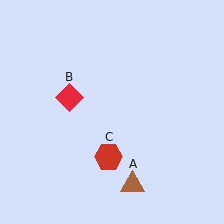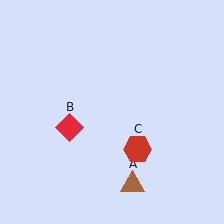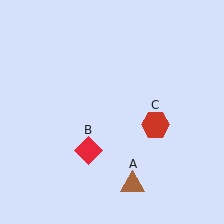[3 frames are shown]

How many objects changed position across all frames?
2 objects changed position: red diamond (object B), red hexagon (object C).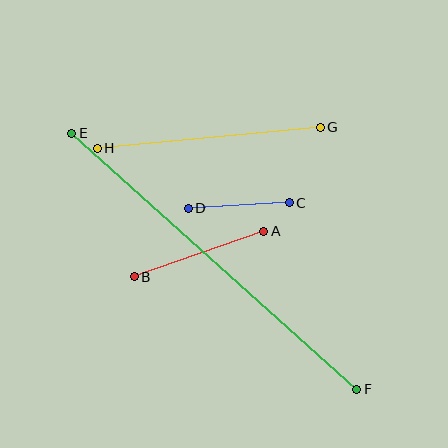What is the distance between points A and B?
The distance is approximately 137 pixels.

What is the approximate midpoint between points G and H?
The midpoint is at approximately (209, 138) pixels.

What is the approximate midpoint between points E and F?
The midpoint is at approximately (214, 261) pixels.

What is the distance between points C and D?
The distance is approximately 101 pixels.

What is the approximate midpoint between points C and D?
The midpoint is at approximately (239, 205) pixels.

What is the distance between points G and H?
The distance is approximately 224 pixels.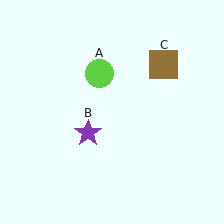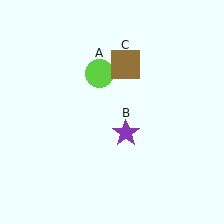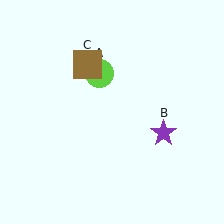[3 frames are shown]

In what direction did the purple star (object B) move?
The purple star (object B) moved right.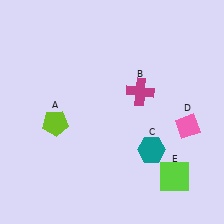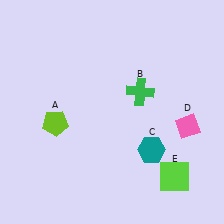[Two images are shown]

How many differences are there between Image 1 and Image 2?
There is 1 difference between the two images.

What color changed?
The cross (B) changed from magenta in Image 1 to green in Image 2.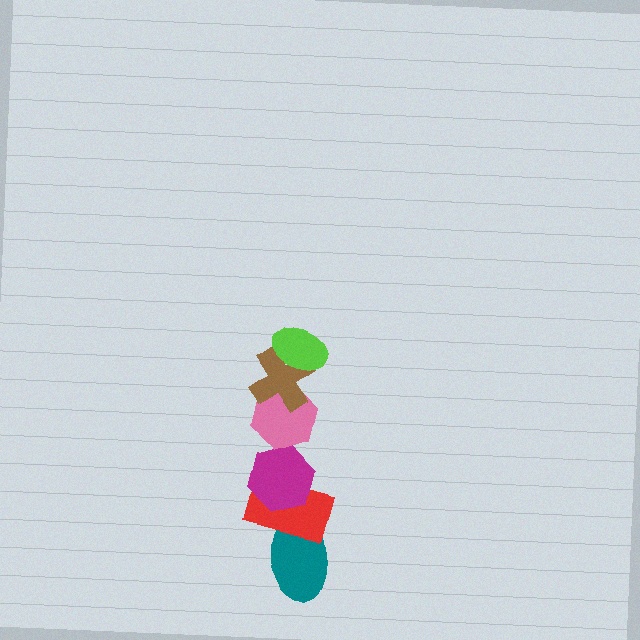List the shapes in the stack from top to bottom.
From top to bottom: the lime ellipse, the brown cross, the pink hexagon, the magenta hexagon, the red rectangle, the teal ellipse.